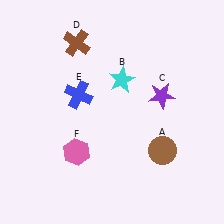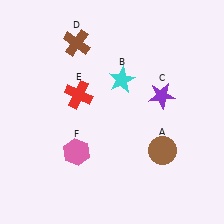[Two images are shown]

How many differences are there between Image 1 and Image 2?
There is 1 difference between the two images.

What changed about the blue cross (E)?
In Image 1, E is blue. In Image 2, it changed to red.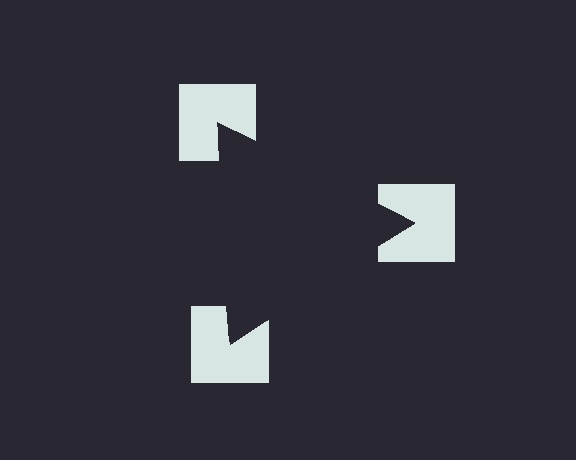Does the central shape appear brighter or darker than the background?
It typically appears slightly darker than the background, even though no actual brightness change is drawn.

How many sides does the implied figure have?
3 sides.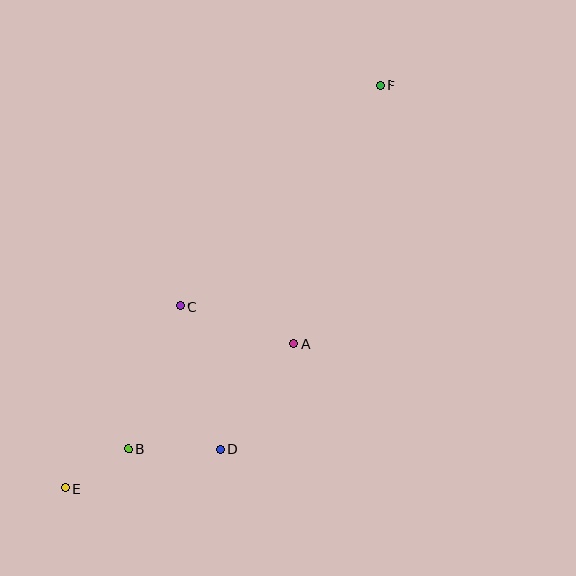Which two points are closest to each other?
Points B and E are closest to each other.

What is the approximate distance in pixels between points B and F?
The distance between B and F is approximately 442 pixels.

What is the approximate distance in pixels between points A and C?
The distance between A and C is approximately 119 pixels.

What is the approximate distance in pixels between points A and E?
The distance between A and E is approximately 270 pixels.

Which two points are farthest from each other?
Points E and F are farthest from each other.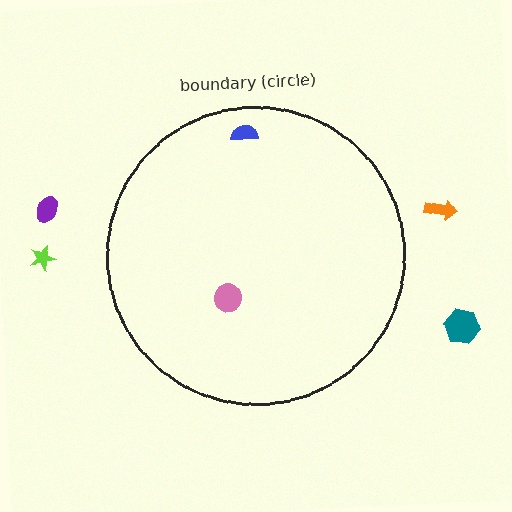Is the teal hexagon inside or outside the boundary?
Outside.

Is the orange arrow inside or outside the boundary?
Outside.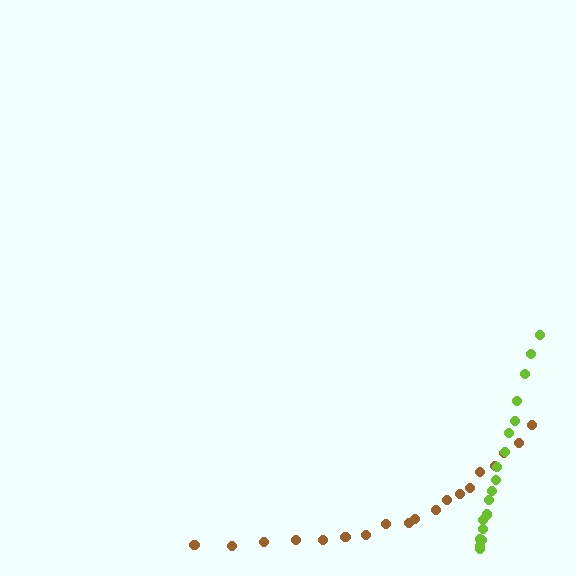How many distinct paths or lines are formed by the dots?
There are 2 distinct paths.